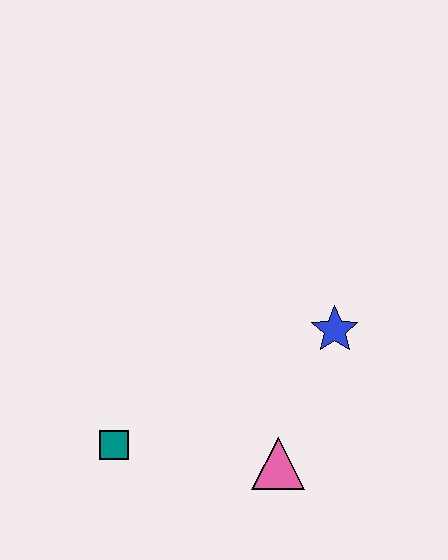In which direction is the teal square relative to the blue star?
The teal square is to the left of the blue star.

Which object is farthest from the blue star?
The teal square is farthest from the blue star.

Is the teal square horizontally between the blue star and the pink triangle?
No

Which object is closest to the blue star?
The pink triangle is closest to the blue star.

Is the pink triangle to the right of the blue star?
No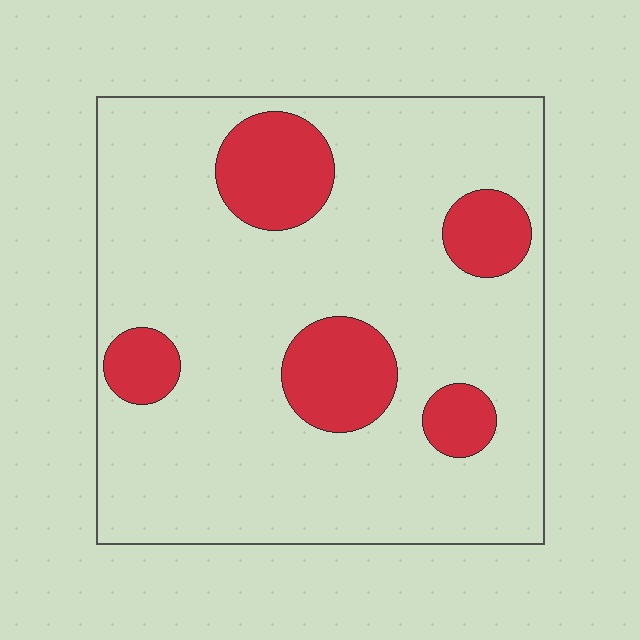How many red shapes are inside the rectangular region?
5.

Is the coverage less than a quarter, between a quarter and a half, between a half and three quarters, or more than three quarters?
Less than a quarter.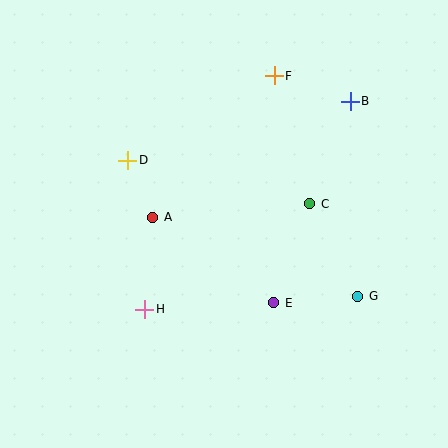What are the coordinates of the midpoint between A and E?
The midpoint between A and E is at (213, 260).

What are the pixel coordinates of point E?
Point E is at (274, 303).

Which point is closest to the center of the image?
Point A at (153, 217) is closest to the center.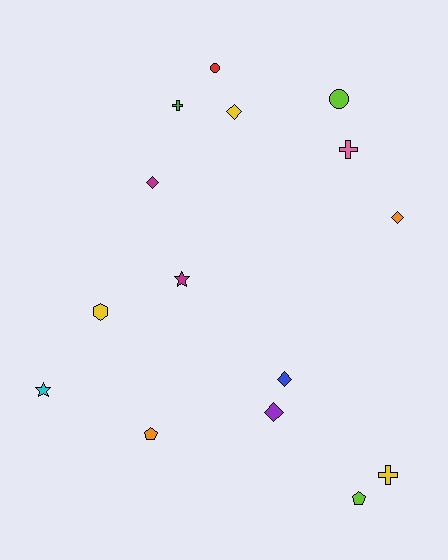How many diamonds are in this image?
There are 5 diamonds.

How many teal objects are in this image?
There are no teal objects.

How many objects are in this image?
There are 15 objects.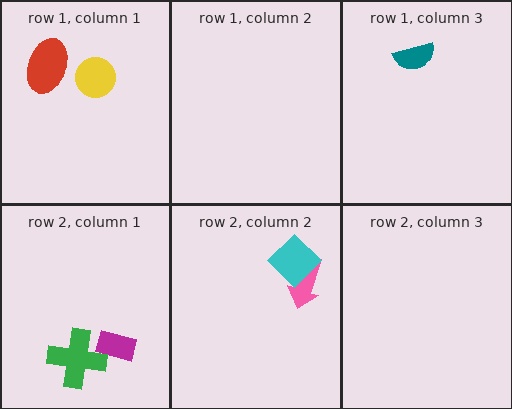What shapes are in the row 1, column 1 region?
The red ellipse, the yellow circle.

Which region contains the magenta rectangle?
The row 2, column 1 region.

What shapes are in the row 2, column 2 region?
The pink arrow, the cyan diamond.